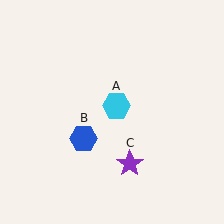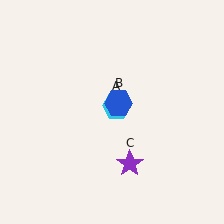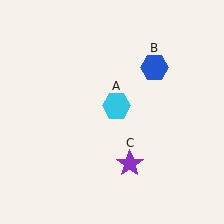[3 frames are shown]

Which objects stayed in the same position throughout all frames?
Cyan hexagon (object A) and purple star (object C) remained stationary.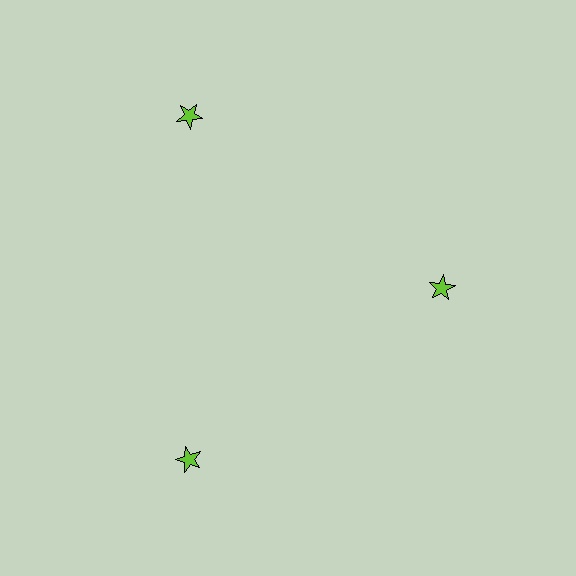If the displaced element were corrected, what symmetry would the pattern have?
It would have 3-fold rotational symmetry — the pattern would map onto itself every 120 degrees.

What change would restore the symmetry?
The symmetry would be restored by moving it outward, back onto the ring so that all 3 stars sit at equal angles and equal distance from the center.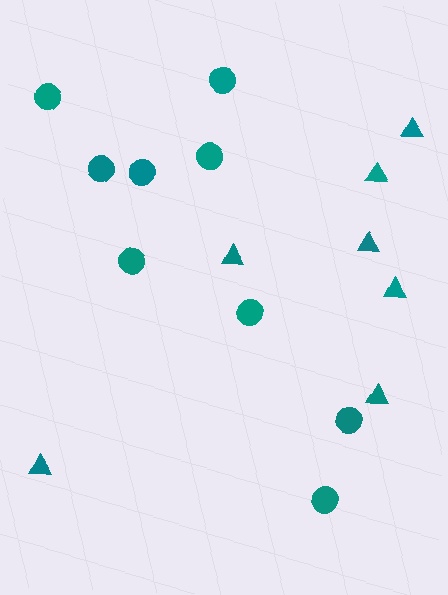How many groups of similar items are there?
There are 2 groups: one group of triangles (7) and one group of circles (9).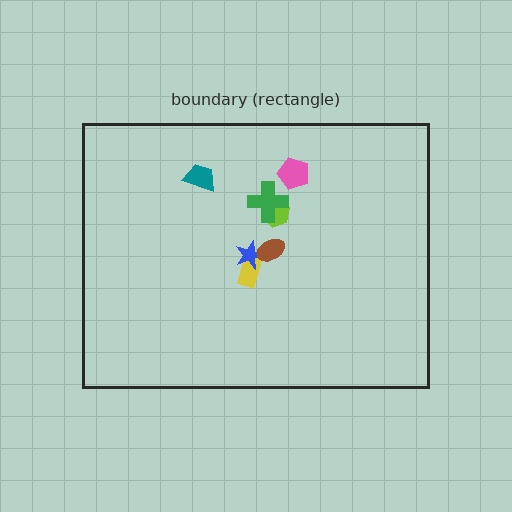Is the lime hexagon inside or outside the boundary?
Inside.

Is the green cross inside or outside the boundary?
Inside.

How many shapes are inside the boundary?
7 inside, 0 outside.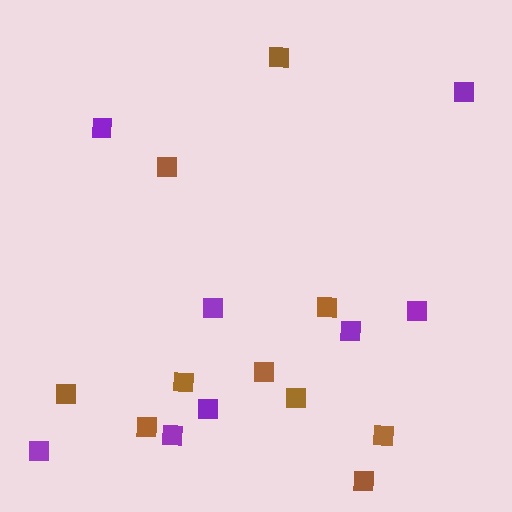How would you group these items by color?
There are 2 groups: one group of purple squares (8) and one group of brown squares (10).